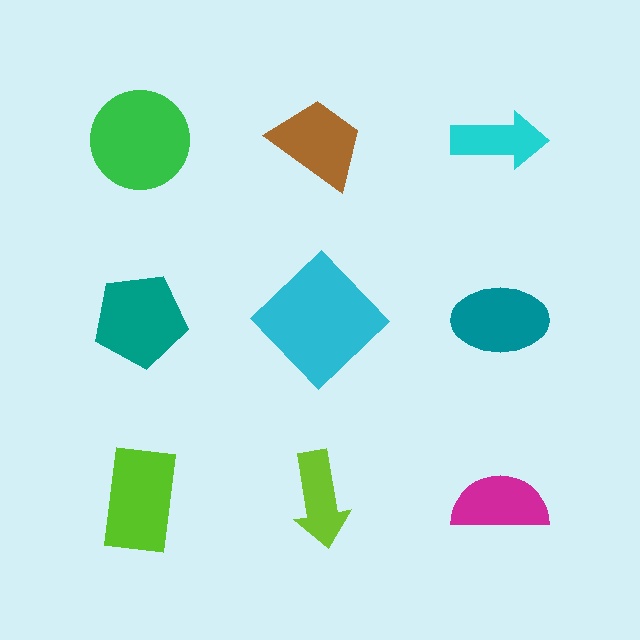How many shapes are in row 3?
3 shapes.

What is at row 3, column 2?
A lime arrow.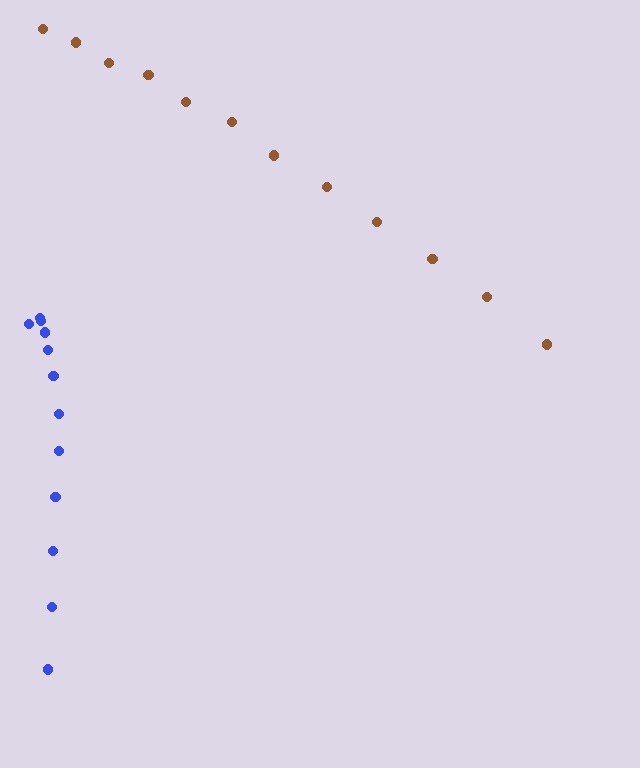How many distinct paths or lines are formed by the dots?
There are 2 distinct paths.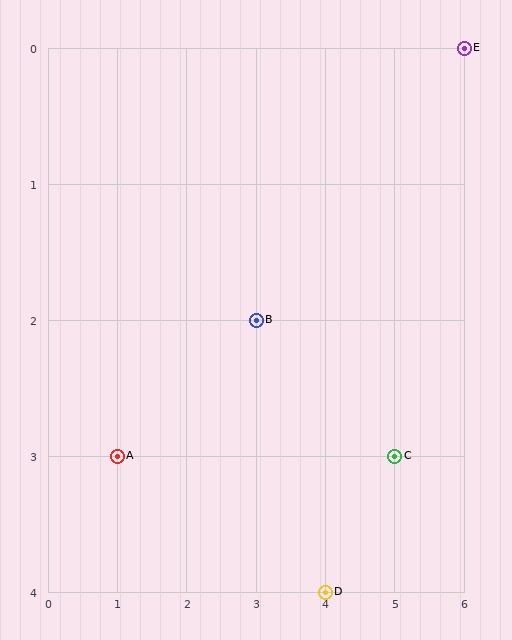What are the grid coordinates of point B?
Point B is at grid coordinates (3, 2).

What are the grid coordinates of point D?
Point D is at grid coordinates (4, 4).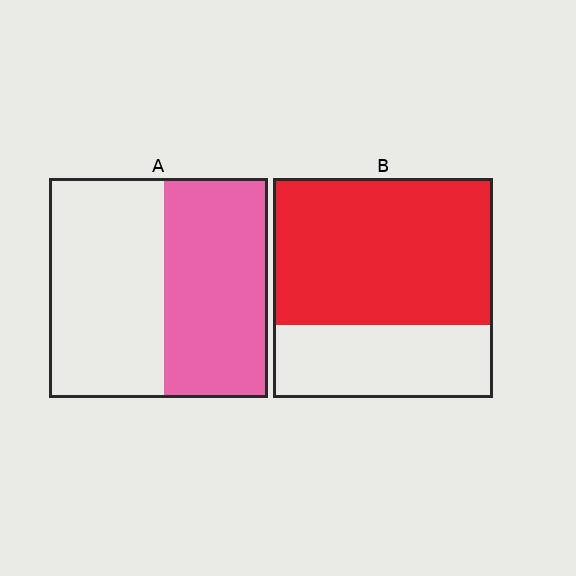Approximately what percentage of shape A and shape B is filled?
A is approximately 45% and B is approximately 65%.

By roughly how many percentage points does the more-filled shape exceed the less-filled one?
By roughly 20 percentage points (B over A).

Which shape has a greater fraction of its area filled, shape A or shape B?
Shape B.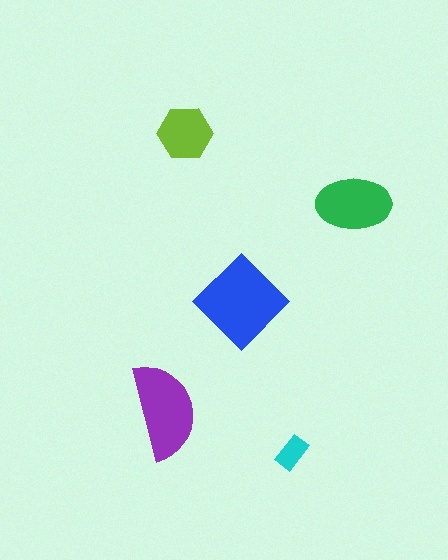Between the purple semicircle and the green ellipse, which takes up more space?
The purple semicircle.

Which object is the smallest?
The cyan rectangle.